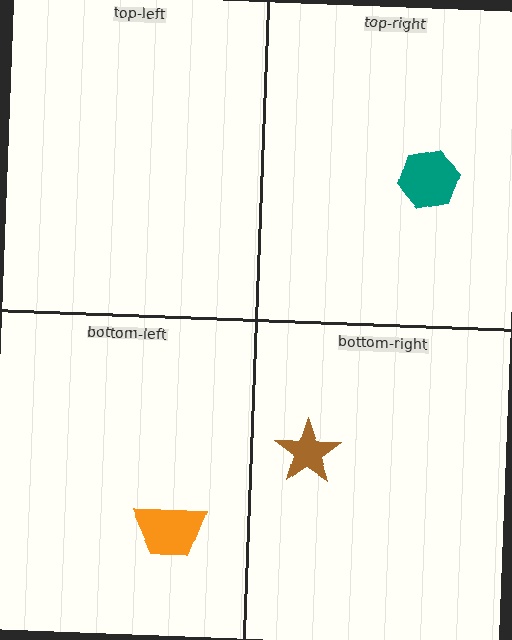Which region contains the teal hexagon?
The top-right region.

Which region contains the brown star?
The bottom-right region.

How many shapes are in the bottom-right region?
1.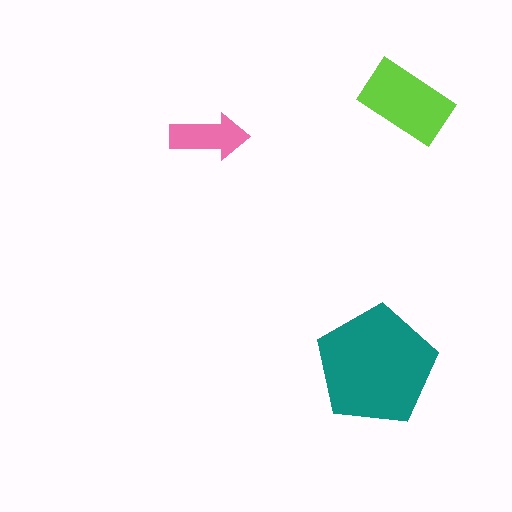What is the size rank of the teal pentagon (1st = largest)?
1st.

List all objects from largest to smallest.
The teal pentagon, the lime rectangle, the pink arrow.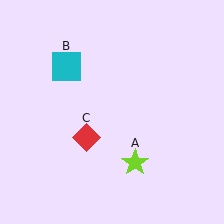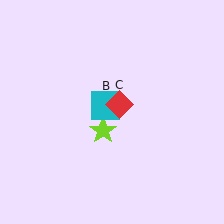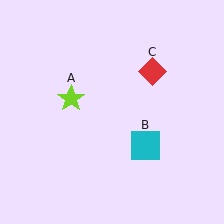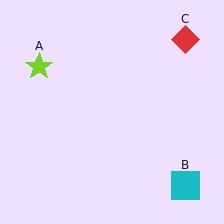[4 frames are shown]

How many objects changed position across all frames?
3 objects changed position: lime star (object A), cyan square (object B), red diamond (object C).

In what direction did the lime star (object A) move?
The lime star (object A) moved up and to the left.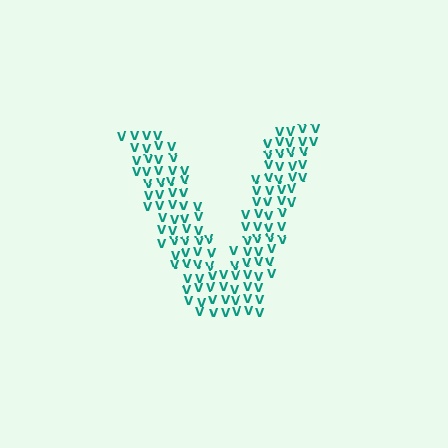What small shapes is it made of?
It is made of small letter V's.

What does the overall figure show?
The overall figure shows the letter V.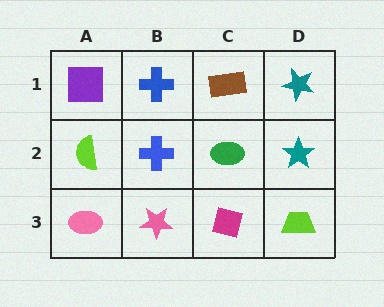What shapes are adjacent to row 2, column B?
A blue cross (row 1, column B), a pink star (row 3, column B), a lime semicircle (row 2, column A), a green ellipse (row 2, column C).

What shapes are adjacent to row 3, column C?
A green ellipse (row 2, column C), a pink star (row 3, column B), a lime trapezoid (row 3, column D).